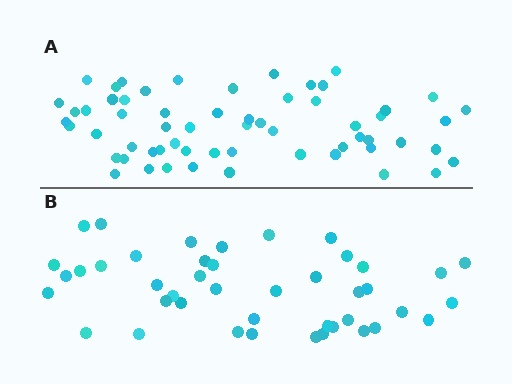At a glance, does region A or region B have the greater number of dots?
Region A (the top region) has more dots.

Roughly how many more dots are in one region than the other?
Region A has approximately 15 more dots than region B.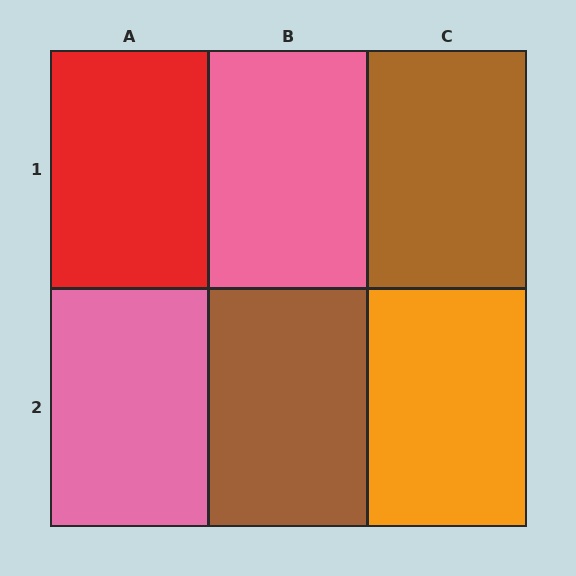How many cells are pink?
2 cells are pink.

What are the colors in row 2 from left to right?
Pink, brown, orange.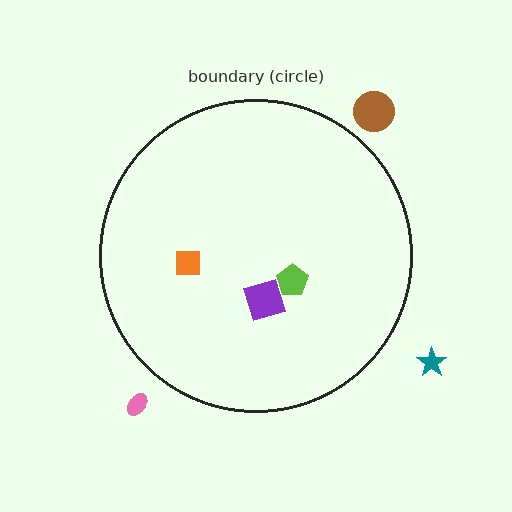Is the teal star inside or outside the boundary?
Outside.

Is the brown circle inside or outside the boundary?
Outside.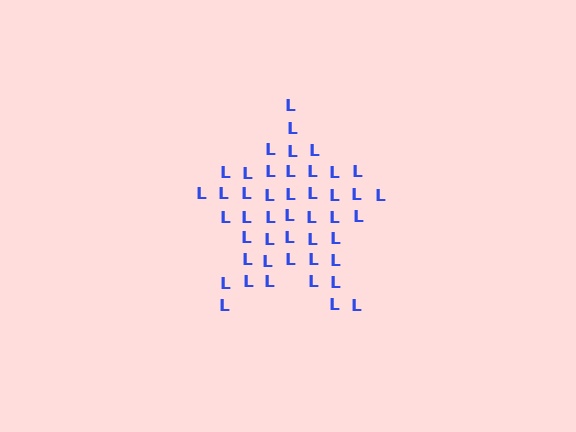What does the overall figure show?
The overall figure shows a star.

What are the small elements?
The small elements are letter L's.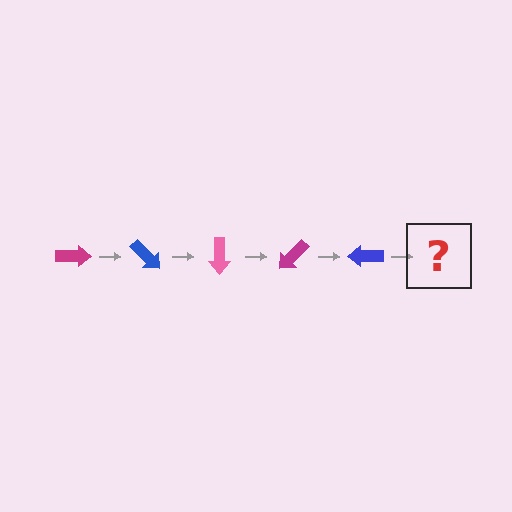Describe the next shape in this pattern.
It should be a pink arrow, rotated 225 degrees from the start.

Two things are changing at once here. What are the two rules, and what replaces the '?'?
The two rules are that it rotates 45 degrees each step and the color cycles through magenta, blue, and pink. The '?' should be a pink arrow, rotated 225 degrees from the start.